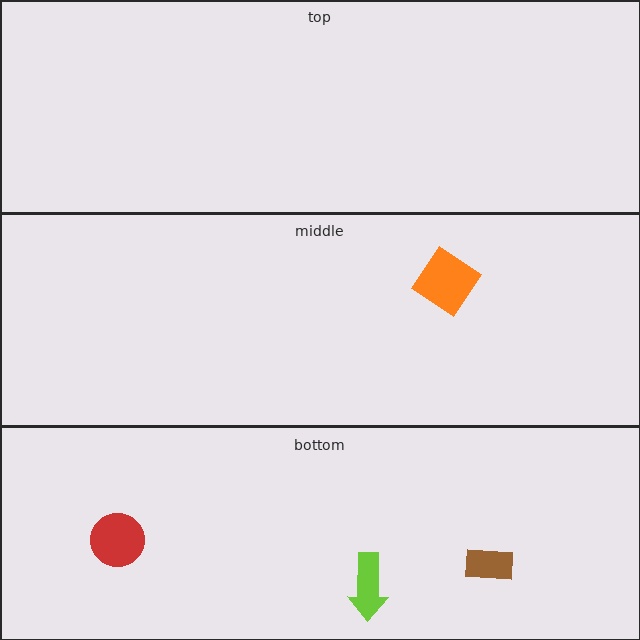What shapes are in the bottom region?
The brown rectangle, the lime arrow, the red circle.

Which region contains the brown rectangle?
The bottom region.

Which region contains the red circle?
The bottom region.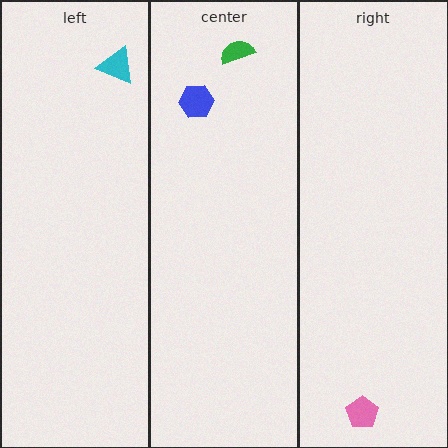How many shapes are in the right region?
1.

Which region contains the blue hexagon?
The center region.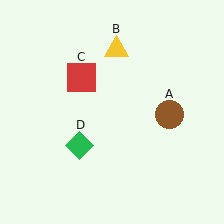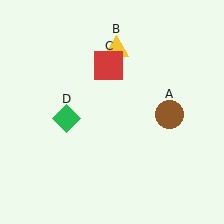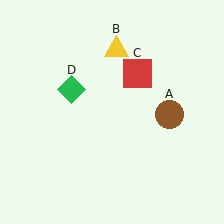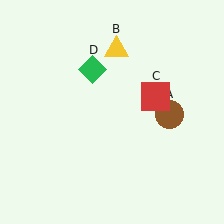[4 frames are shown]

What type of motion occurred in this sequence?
The red square (object C), green diamond (object D) rotated clockwise around the center of the scene.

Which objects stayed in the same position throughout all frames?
Brown circle (object A) and yellow triangle (object B) remained stationary.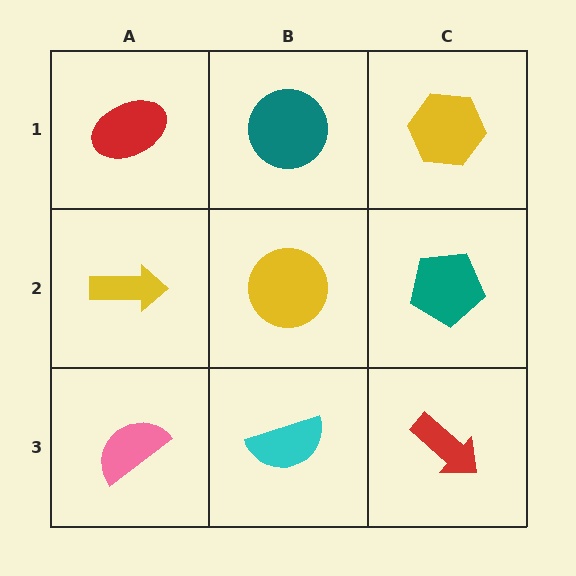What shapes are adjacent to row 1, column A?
A yellow arrow (row 2, column A), a teal circle (row 1, column B).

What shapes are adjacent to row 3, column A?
A yellow arrow (row 2, column A), a cyan semicircle (row 3, column B).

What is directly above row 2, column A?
A red ellipse.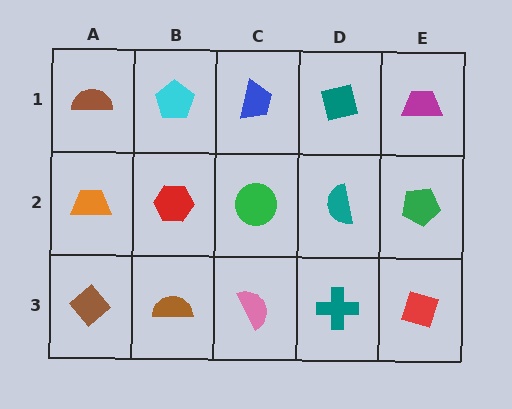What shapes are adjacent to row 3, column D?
A teal semicircle (row 2, column D), a pink semicircle (row 3, column C), a red diamond (row 3, column E).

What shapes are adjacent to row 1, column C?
A green circle (row 2, column C), a cyan pentagon (row 1, column B), a teal square (row 1, column D).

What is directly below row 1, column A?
An orange trapezoid.